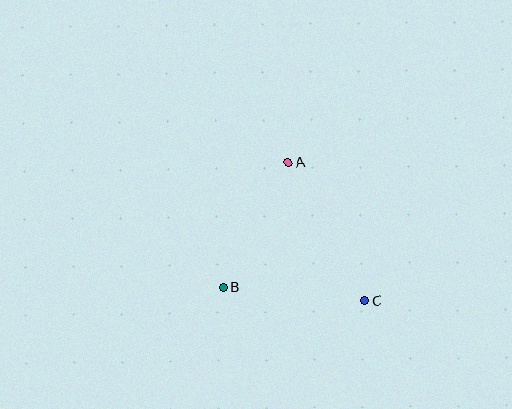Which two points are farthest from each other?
Points A and C are farthest from each other.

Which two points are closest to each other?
Points A and B are closest to each other.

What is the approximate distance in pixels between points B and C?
The distance between B and C is approximately 142 pixels.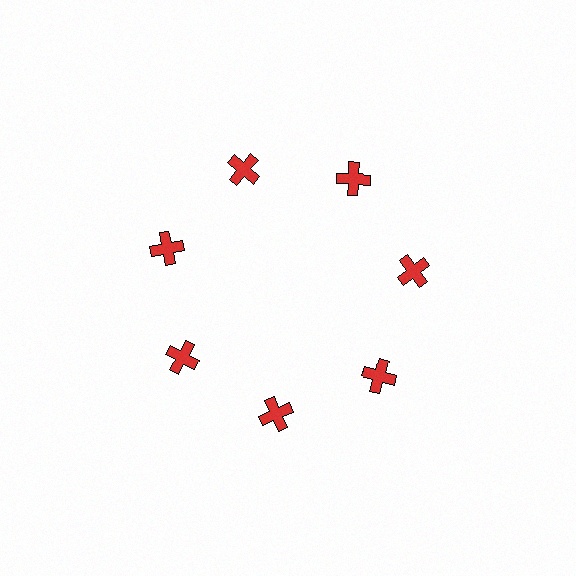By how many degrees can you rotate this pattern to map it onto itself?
The pattern maps onto itself every 51 degrees of rotation.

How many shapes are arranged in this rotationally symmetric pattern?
There are 7 shapes, arranged in 7 groups of 1.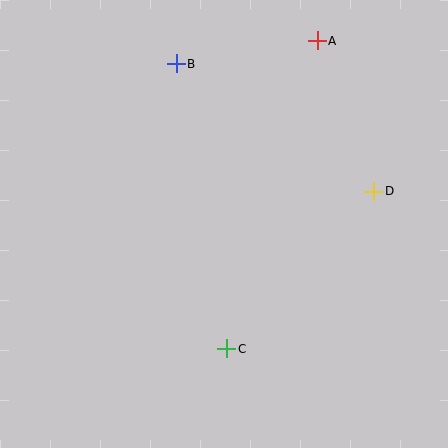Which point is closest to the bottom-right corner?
Point C is closest to the bottom-right corner.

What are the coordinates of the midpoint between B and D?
The midpoint between B and D is at (275, 127).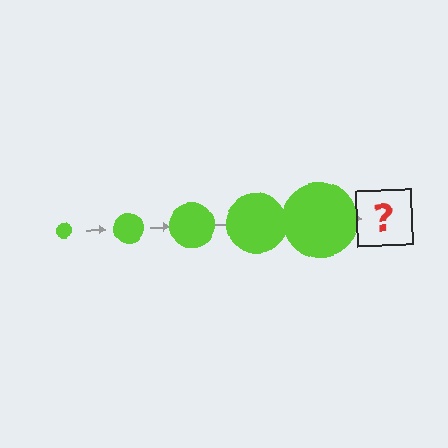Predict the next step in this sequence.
The next step is a lime circle, larger than the previous one.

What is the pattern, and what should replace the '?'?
The pattern is that the circle gets progressively larger each step. The '?' should be a lime circle, larger than the previous one.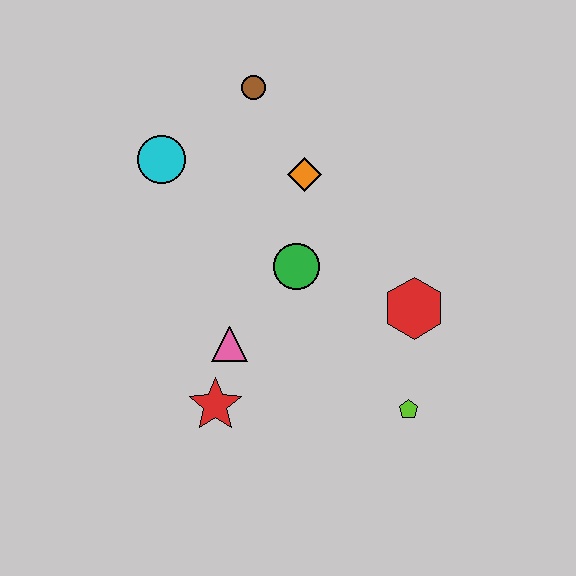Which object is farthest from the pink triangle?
The brown circle is farthest from the pink triangle.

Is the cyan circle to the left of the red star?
Yes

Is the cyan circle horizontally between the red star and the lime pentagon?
No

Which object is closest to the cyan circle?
The brown circle is closest to the cyan circle.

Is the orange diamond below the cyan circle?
Yes